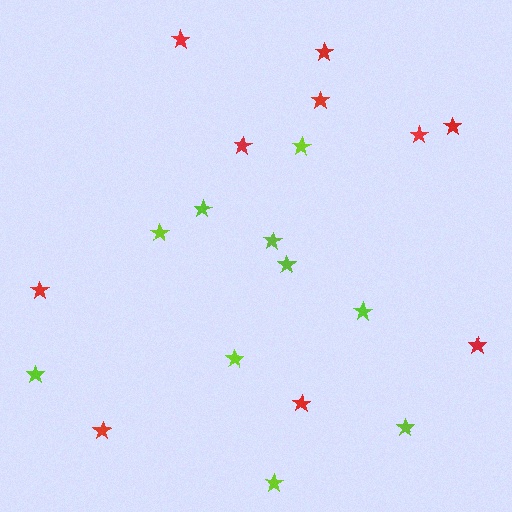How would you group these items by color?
There are 2 groups: one group of red stars (10) and one group of lime stars (10).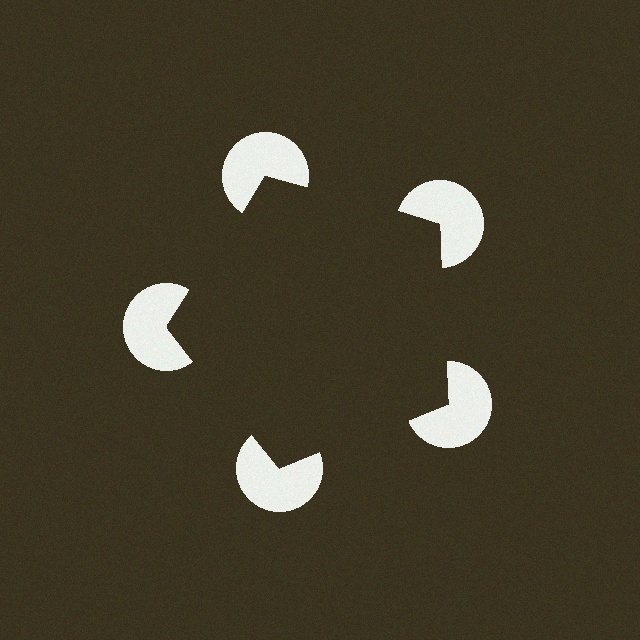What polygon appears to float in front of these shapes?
An illusory pentagon — its edges are inferred from the aligned wedge cuts in the pac-man discs, not physically drawn.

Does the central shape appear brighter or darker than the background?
It typically appears slightly darker than the background, even though no actual brightness change is drawn.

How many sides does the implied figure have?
5 sides.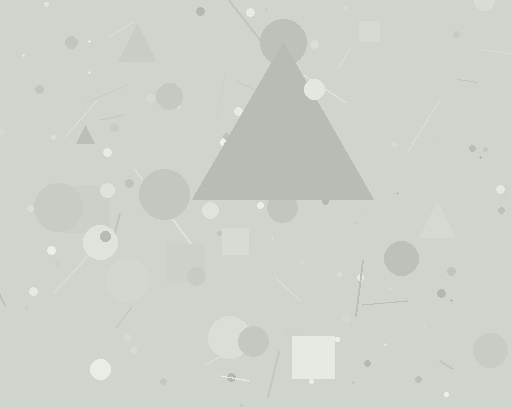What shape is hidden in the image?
A triangle is hidden in the image.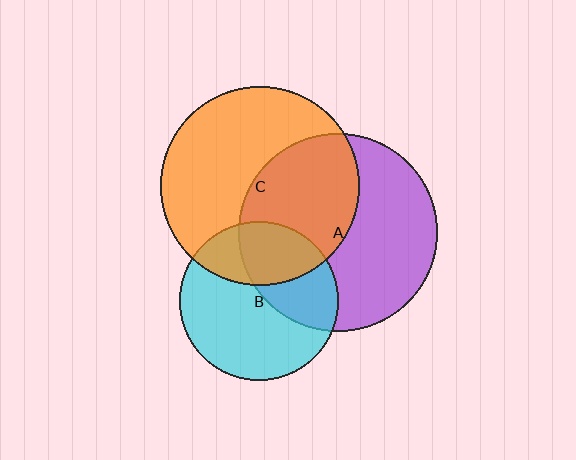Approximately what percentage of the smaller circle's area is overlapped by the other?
Approximately 35%.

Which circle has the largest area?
Circle C (orange).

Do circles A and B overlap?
Yes.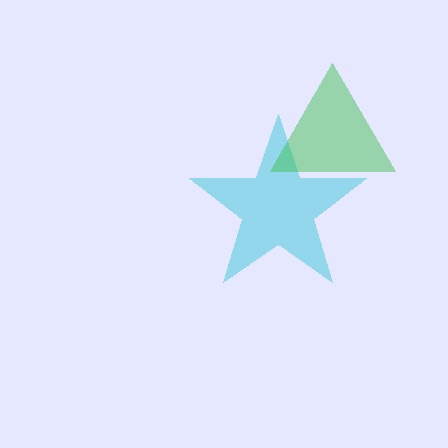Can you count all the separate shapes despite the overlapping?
Yes, there are 2 separate shapes.